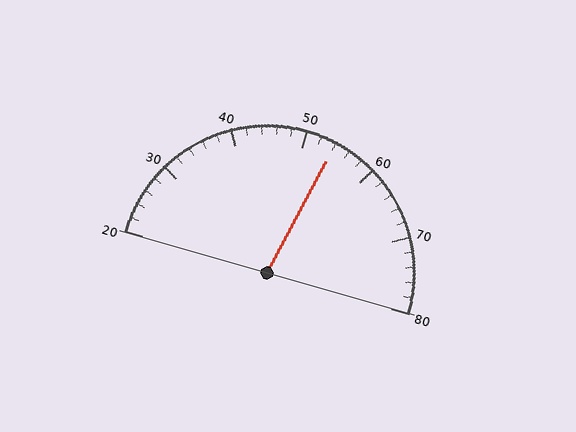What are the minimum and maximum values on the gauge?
The gauge ranges from 20 to 80.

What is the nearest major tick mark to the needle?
The nearest major tick mark is 50.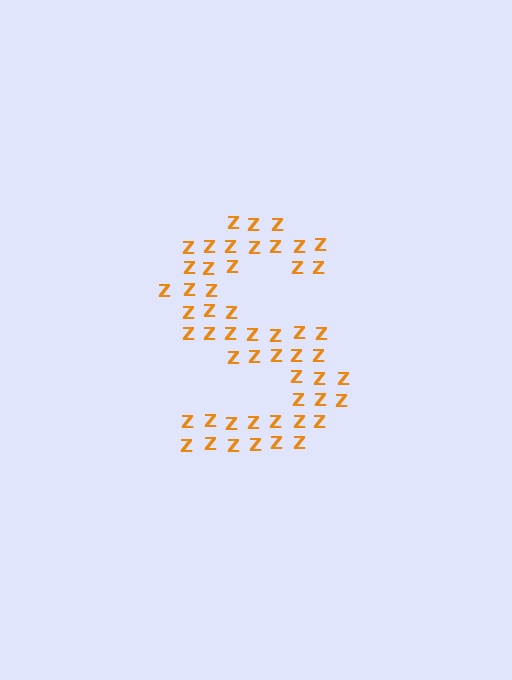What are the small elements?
The small elements are letter Z's.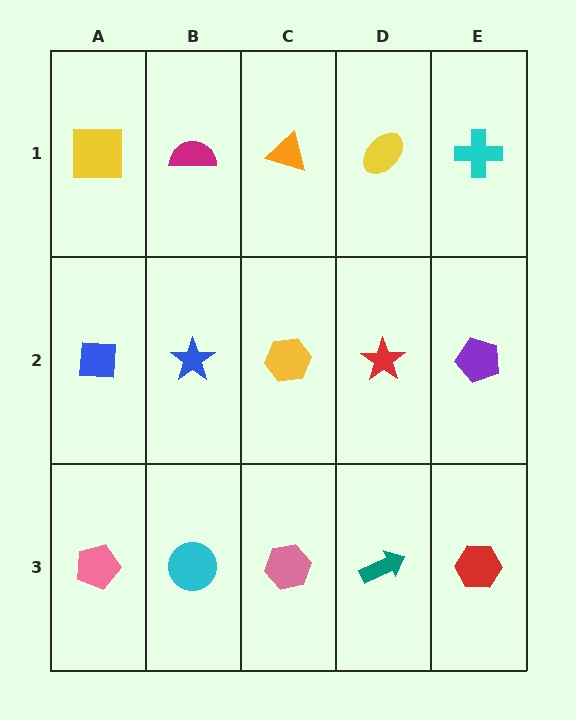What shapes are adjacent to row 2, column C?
An orange triangle (row 1, column C), a pink hexagon (row 3, column C), a blue star (row 2, column B), a red star (row 2, column D).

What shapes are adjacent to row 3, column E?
A purple pentagon (row 2, column E), a teal arrow (row 3, column D).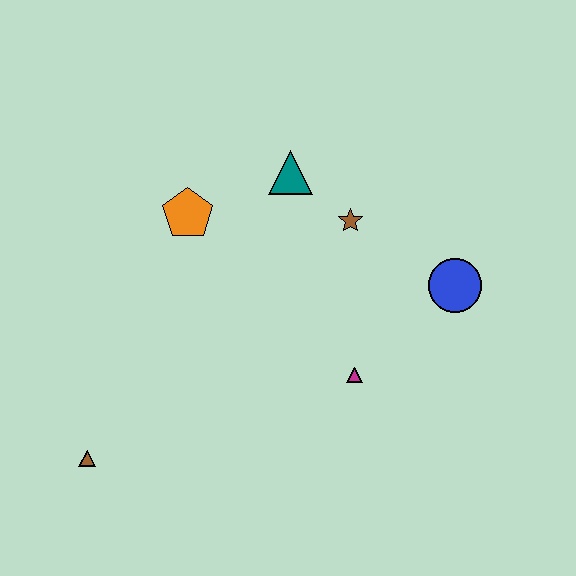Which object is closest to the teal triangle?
The brown star is closest to the teal triangle.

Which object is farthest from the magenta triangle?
The brown triangle is farthest from the magenta triangle.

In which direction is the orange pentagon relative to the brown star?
The orange pentagon is to the left of the brown star.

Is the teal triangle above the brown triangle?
Yes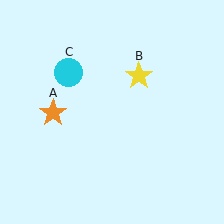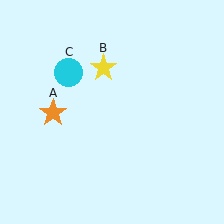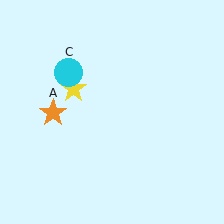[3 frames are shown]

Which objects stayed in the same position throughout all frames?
Orange star (object A) and cyan circle (object C) remained stationary.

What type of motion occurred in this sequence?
The yellow star (object B) rotated counterclockwise around the center of the scene.